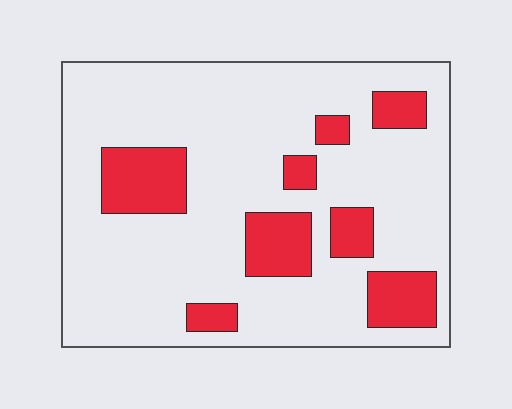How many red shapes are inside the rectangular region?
8.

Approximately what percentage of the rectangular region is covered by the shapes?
Approximately 20%.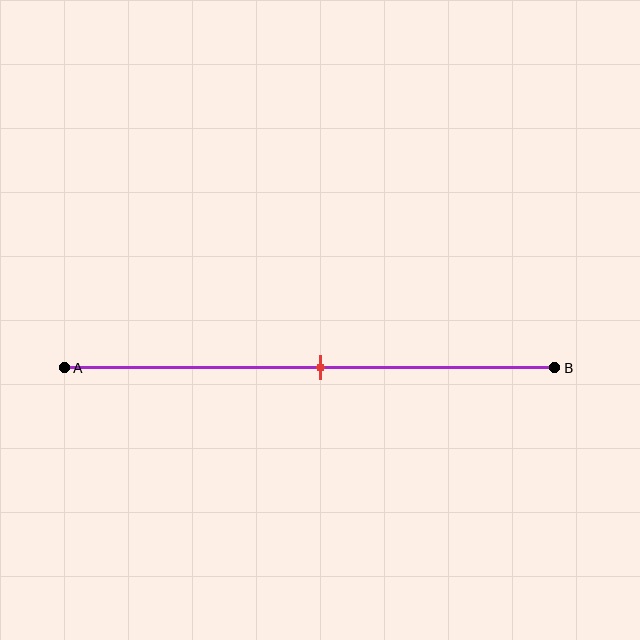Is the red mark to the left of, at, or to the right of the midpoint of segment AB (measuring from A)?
The red mark is approximately at the midpoint of segment AB.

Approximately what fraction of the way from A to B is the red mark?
The red mark is approximately 50% of the way from A to B.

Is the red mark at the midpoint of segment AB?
Yes, the mark is approximately at the midpoint.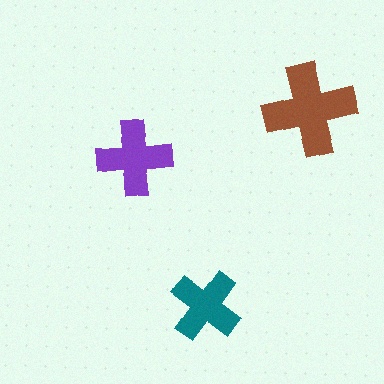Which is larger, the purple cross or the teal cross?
The purple one.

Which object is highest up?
The brown cross is topmost.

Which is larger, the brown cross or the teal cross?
The brown one.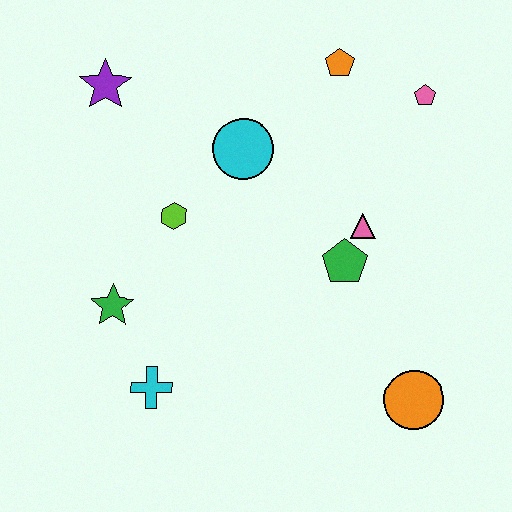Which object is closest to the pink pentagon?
The orange pentagon is closest to the pink pentagon.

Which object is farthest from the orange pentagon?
The cyan cross is farthest from the orange pentagon.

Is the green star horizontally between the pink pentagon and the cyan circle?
No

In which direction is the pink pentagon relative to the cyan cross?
The pink pentagon is above the cyan cross.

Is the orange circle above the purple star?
No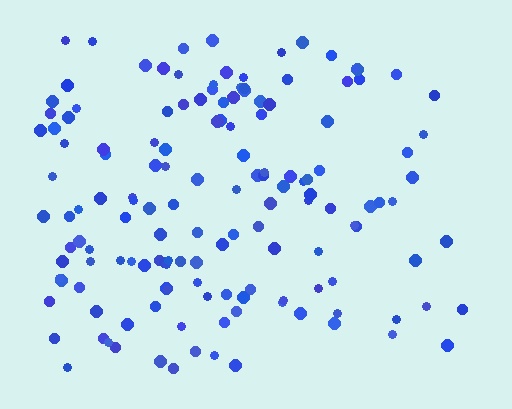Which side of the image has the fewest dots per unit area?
The right.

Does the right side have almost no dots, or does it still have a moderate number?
Still a moderate number, just noticeably fewer than the left.